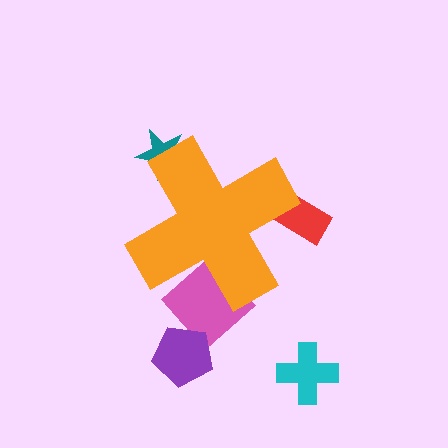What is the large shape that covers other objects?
An orange cross.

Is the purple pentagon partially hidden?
No, the purple pentagon is fully visible.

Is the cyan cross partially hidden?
No, the cyan cross is fully visible.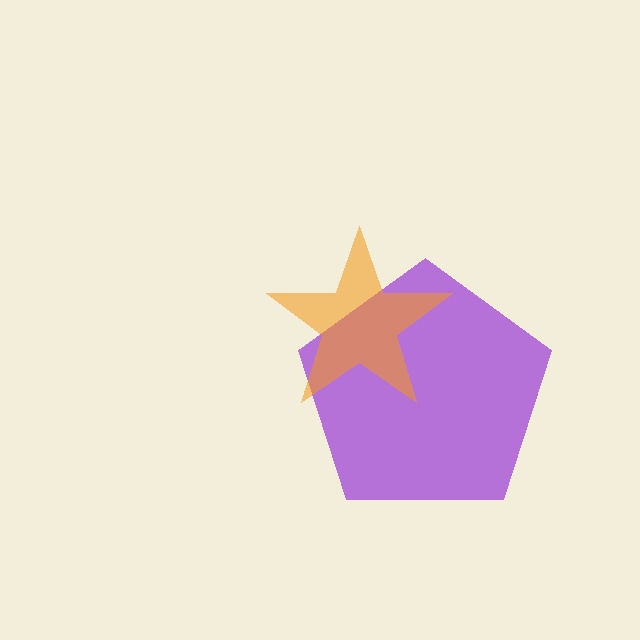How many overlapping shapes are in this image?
There are 2 overlapping shapes in the image.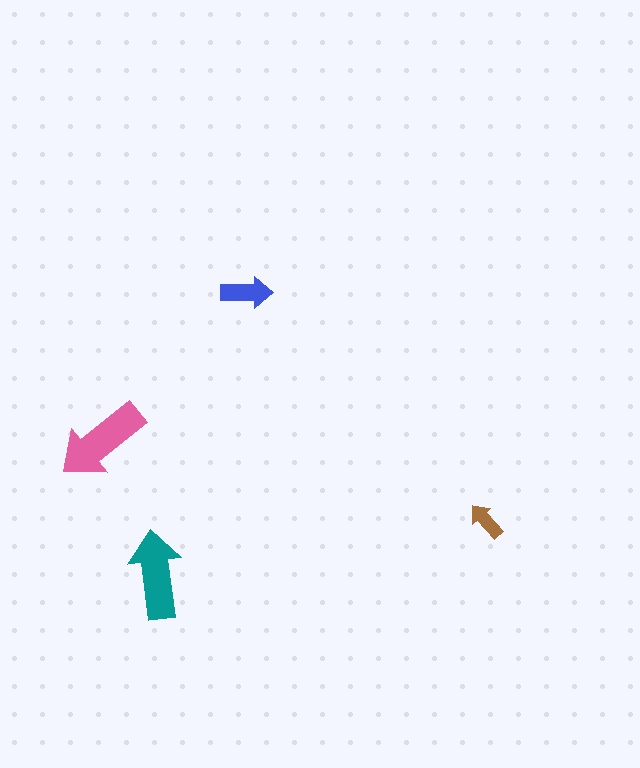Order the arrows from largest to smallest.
the pink one, the teal one, the blue one, the brown one.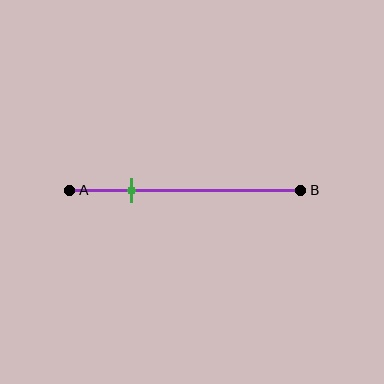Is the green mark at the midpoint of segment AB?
No, the mark is at about 25% from A, not at the 50% midpoint.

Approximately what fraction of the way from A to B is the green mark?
The green mark is approximately 25% of the way from A to B.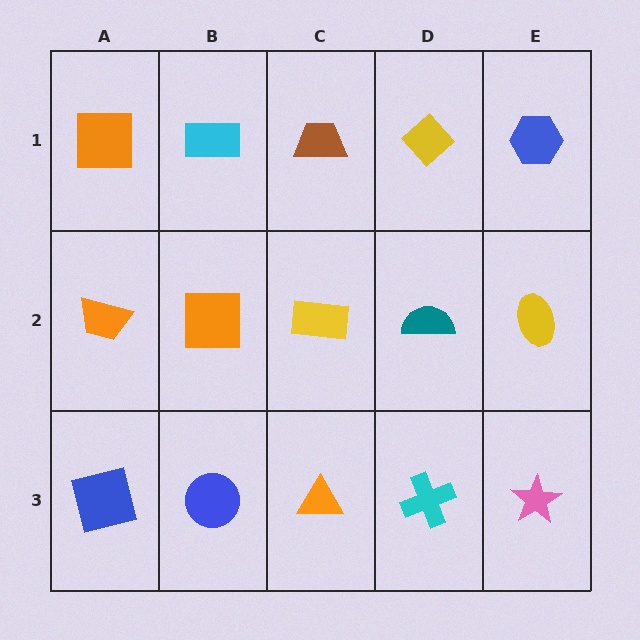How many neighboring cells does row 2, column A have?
3.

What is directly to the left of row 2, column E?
A teal semicircle.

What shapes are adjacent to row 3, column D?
A teal semicircle (row 2, column D), an orange triangle (row 3, column C), a pink star (row 3, column E).